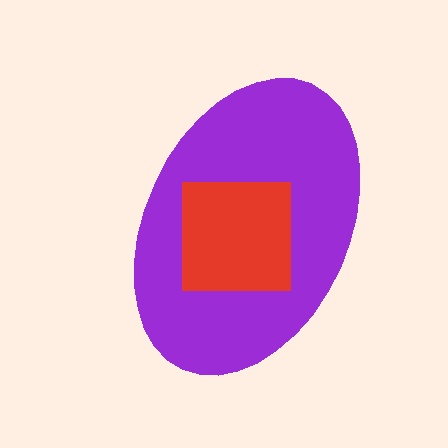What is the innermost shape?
The red square.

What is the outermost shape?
The purple ellipse.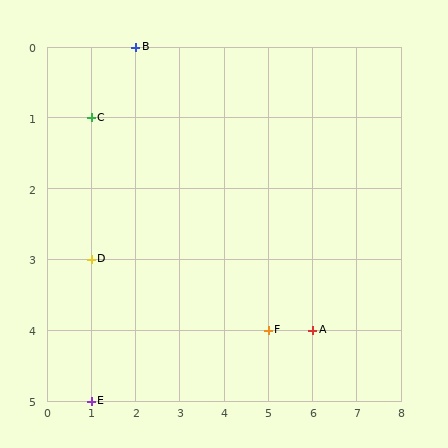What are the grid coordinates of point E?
Point E is at grid coordinates (1, 5).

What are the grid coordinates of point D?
Point D is at grid coordinates (1, 3).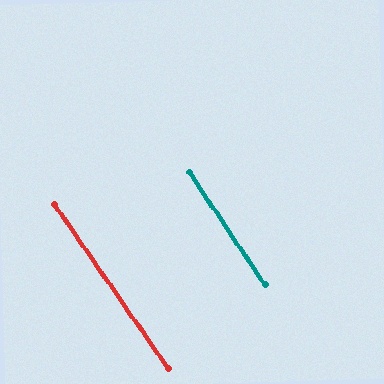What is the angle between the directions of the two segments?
Approximately 1 degree.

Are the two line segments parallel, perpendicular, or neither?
Parallel — their directions differ by only 0.7°.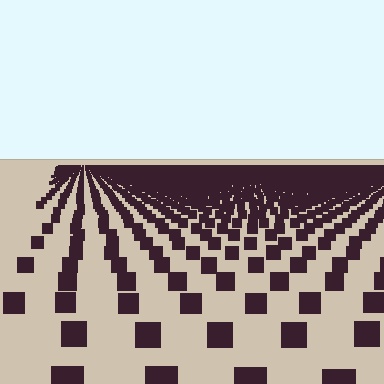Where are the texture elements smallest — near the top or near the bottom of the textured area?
Near the top.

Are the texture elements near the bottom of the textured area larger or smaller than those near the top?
Larger. Near the bottom, elements are closer to the viewer and appear at a bigger on-screen size.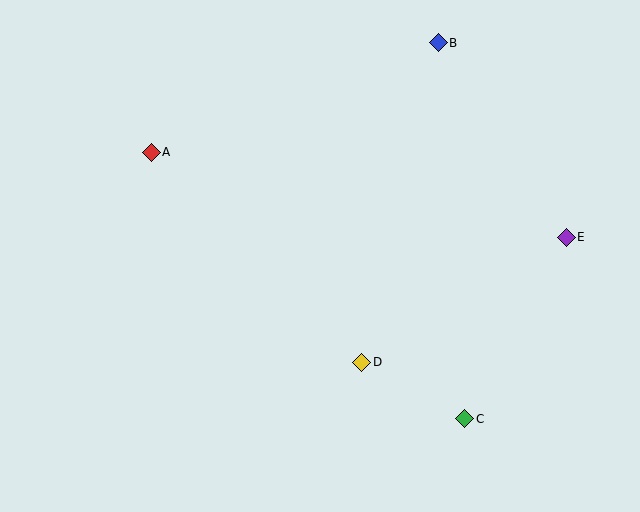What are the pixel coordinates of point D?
Point D is at (362, 362).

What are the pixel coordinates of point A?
Point A is at (151, 152).